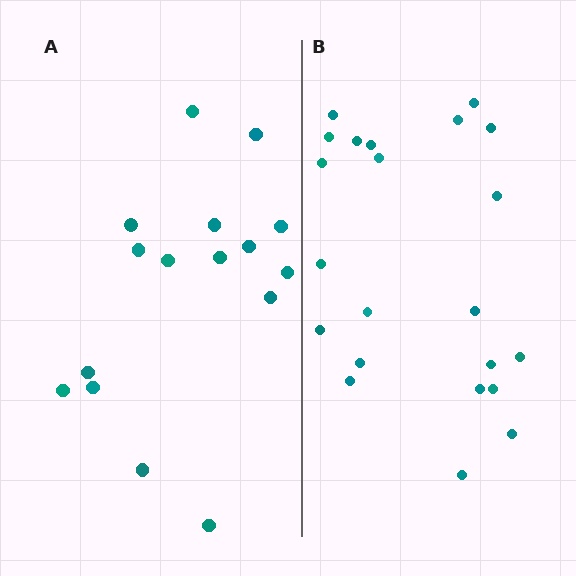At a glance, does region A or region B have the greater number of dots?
Region B (the right region) has more dots.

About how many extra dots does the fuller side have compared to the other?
Region B has about 6 more dots than region A.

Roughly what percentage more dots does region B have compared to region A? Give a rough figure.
About 40% more.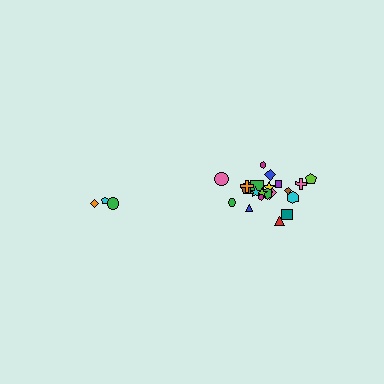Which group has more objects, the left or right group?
The right group.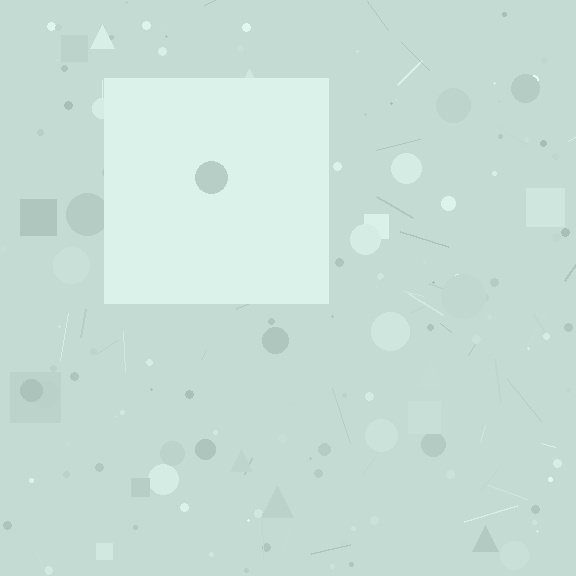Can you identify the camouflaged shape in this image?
The camouflaged shape is a square.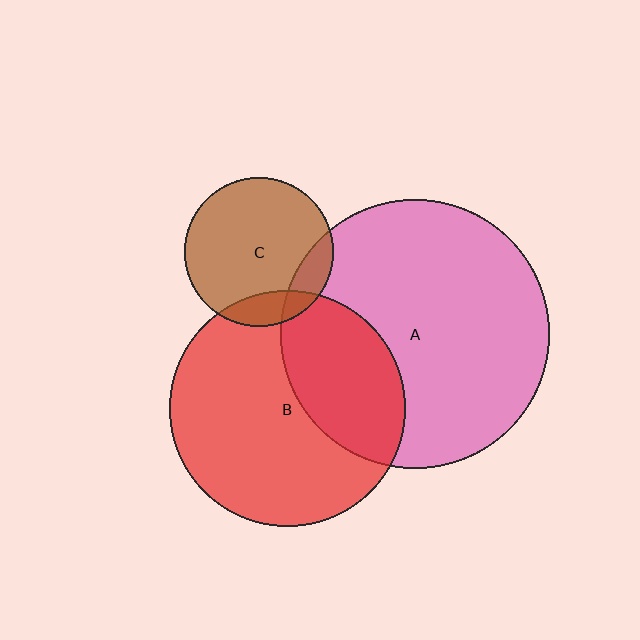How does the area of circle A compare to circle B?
Approximately 1.3 times.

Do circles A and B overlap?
Yes.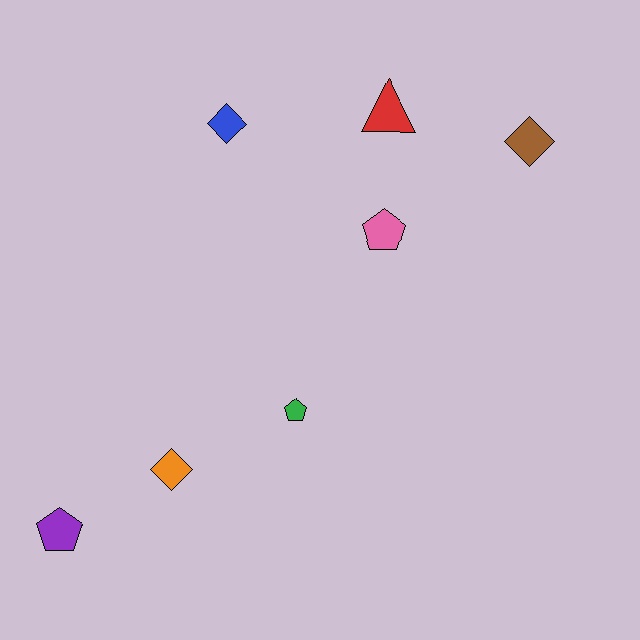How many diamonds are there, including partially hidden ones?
There are 3 diamonds.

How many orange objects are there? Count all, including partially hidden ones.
There is 1 orange object.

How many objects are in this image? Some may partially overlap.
There are 7 objects.